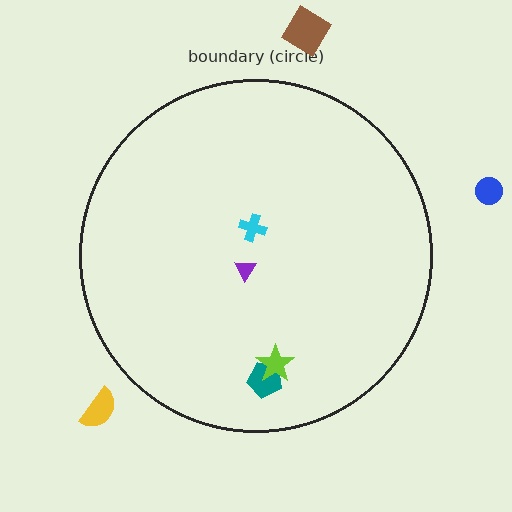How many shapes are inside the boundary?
4 inside, 3 outside.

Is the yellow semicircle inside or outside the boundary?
Outside.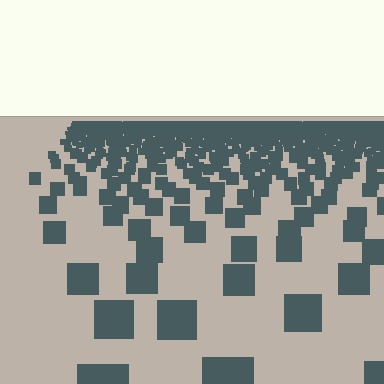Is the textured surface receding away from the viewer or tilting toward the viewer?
The surface is receding away from the viewer. Texture elements get smaller and denser toward the top.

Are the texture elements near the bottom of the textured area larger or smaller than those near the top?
Larger. Near the bottom, elements are closer to the viewer and appear at a bigger on-screen size.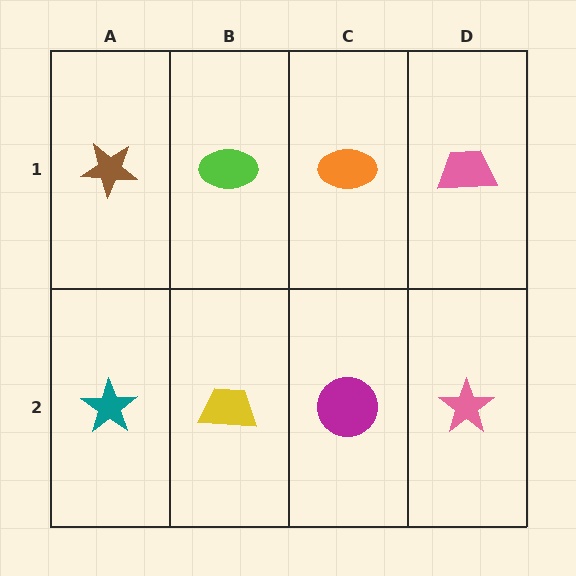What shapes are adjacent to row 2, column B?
A lime ellipse (row 1, column B), a teal star (row 2, column A), a magenta circle (row 2, column C).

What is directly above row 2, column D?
A pink trapezoid.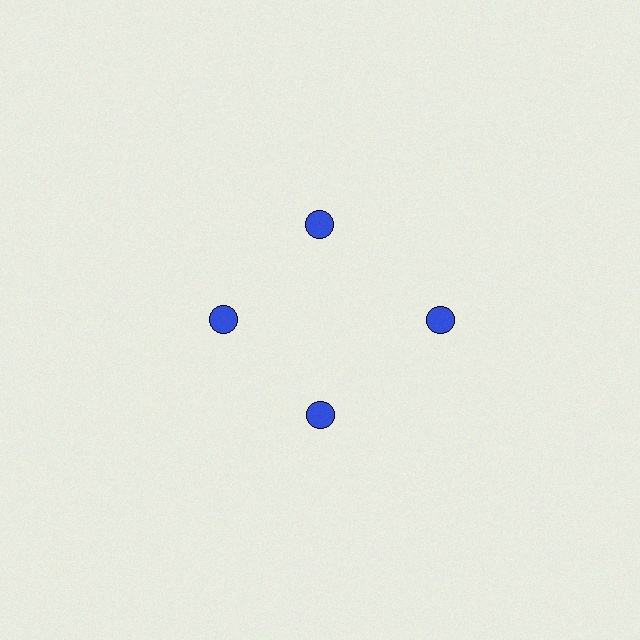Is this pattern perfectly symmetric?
No. The 4 blue circles are arranged in a ring, but one element near the 3 o'clock position is pushed outward from the center, breaking the 4-fold rotational symmetry.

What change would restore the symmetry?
The symmetry would be restored by moving it inward, back onto the ring so that all 4 circles sit at equal angles and equal distance from the center.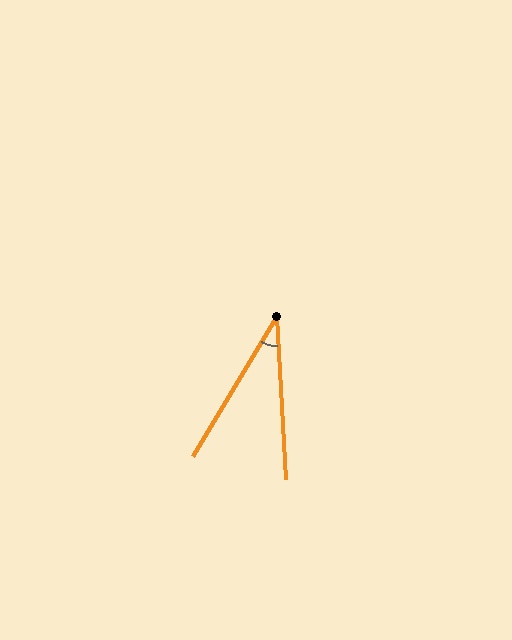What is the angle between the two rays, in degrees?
Approximately 34 degrees.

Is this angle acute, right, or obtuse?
It is acute.